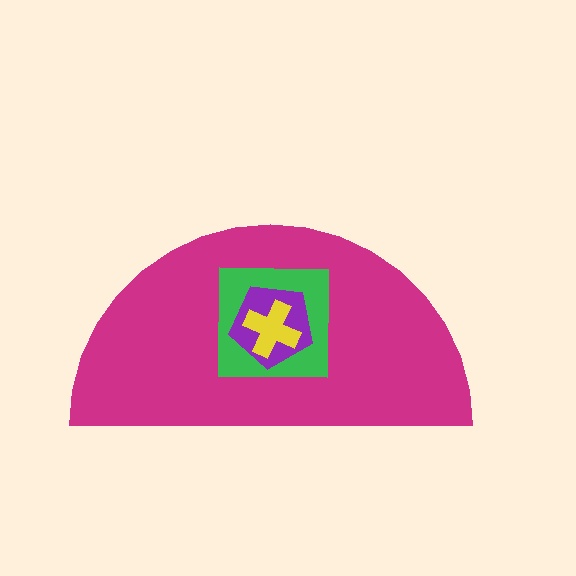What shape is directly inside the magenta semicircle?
The green square.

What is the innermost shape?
The yellow cross.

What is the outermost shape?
The magenta semicircle.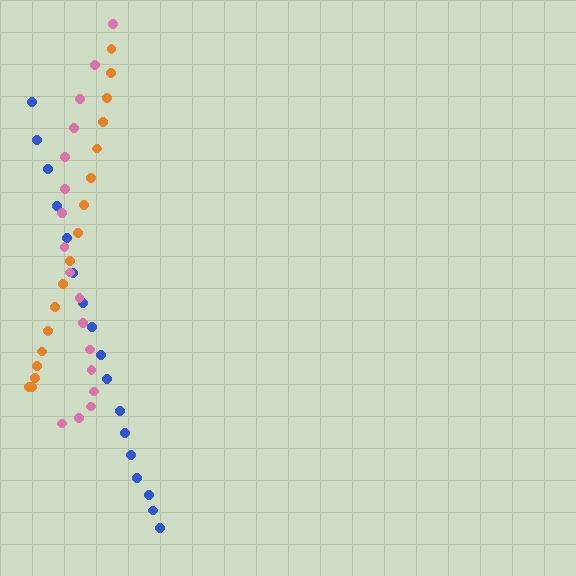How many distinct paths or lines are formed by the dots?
There are 3 distinct paths.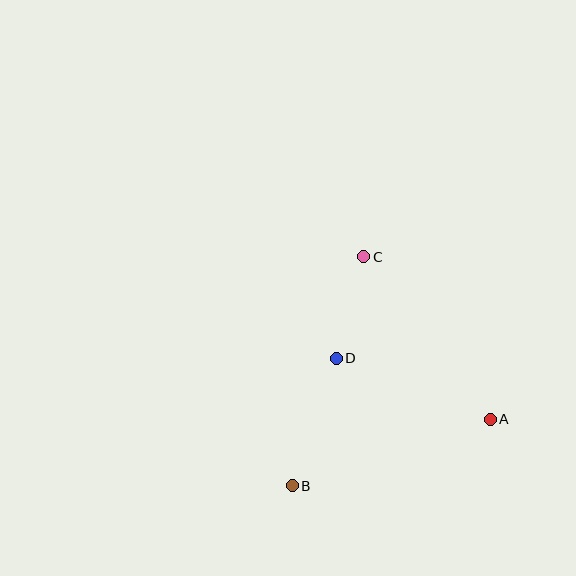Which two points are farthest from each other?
Points B and C are farthest from each other.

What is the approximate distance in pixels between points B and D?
The distance between B and D is approximately 135 pixels.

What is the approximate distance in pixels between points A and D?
The distance between A and D is approximately 166 pixels.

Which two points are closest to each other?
Points C and D are closest to each other.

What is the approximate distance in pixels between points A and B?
The distance between A and B is approximately 209 pixels.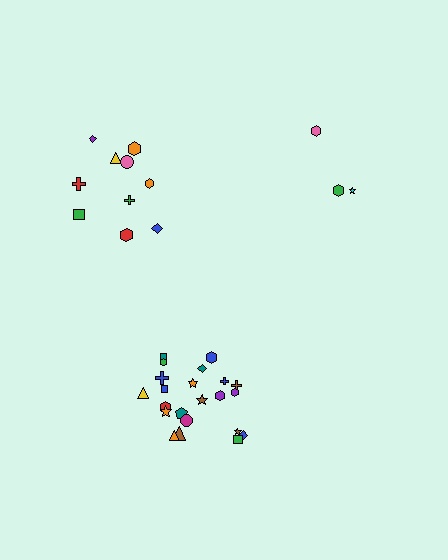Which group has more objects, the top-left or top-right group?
The top-left group.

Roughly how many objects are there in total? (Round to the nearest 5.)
Roughly 35 objects in total.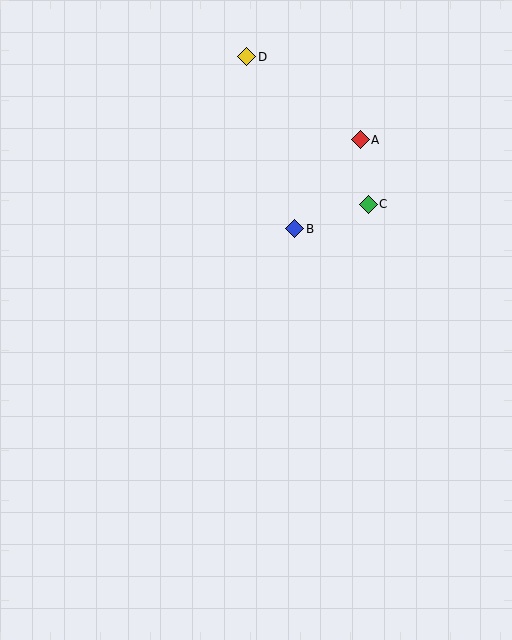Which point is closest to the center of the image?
Point B at (295, 229) is closest to the center.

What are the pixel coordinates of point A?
Point A is at (360, 140).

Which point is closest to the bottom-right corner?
Point C is closest to the bottom-right corner.